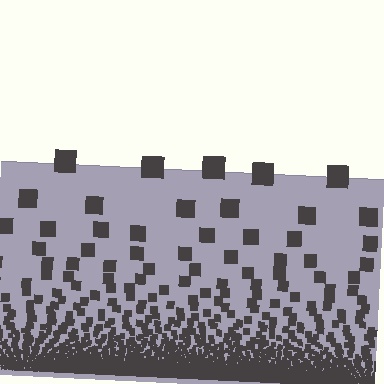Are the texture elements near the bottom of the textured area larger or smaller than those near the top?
Smaller. The gradient is inverted — elements near the bottom are smaller and denser.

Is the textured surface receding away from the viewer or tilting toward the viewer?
The surface appears to tilt toward the viewer. Texture elements get larger and sparser toward the top.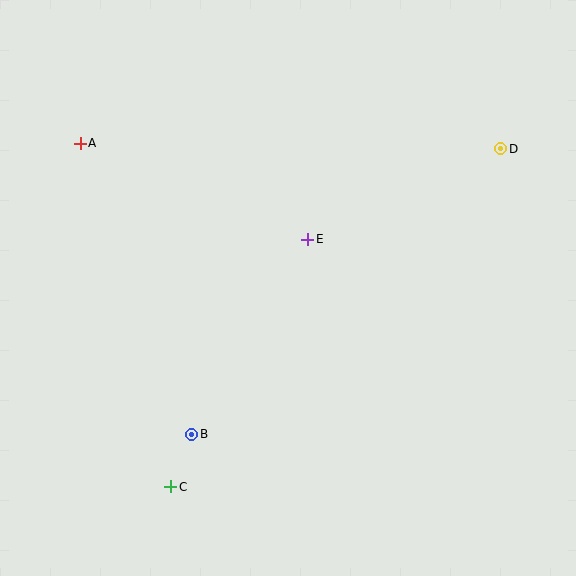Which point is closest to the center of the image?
Point E at (308, 240) is closest to the center.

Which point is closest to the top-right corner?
Point D is closest to the top-right corner.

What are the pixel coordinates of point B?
Point B is at (192, 434).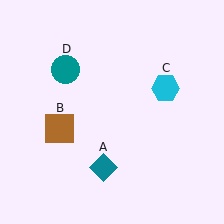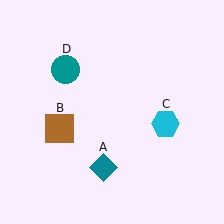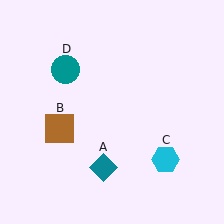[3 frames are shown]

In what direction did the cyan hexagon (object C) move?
The cyan hexagon (object C) moved down.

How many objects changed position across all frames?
1 object changed position: cyan hexagon (object C).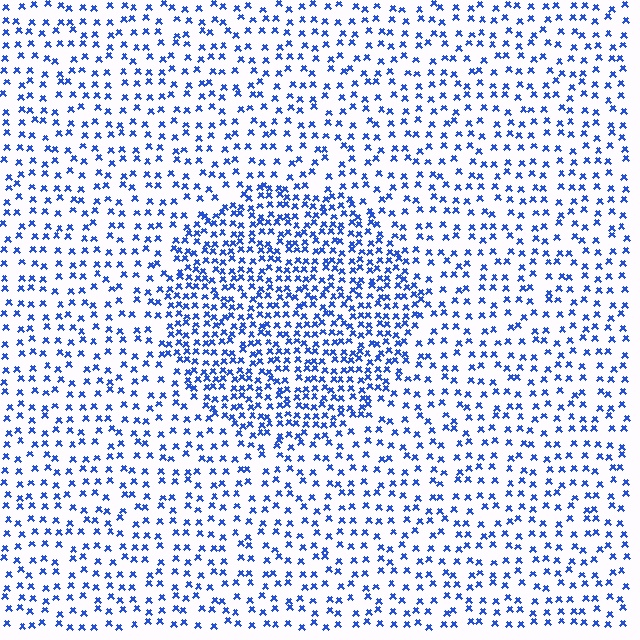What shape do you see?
I see a circle.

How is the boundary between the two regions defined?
The boundary is defined by a change in element density (approximately 2.0x ratio). All elements are the same color, size, and shape.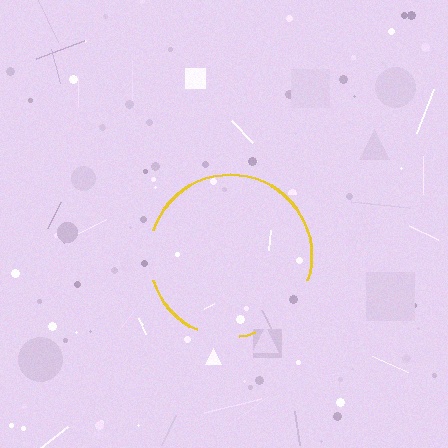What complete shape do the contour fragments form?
The contour fragments form a circle.